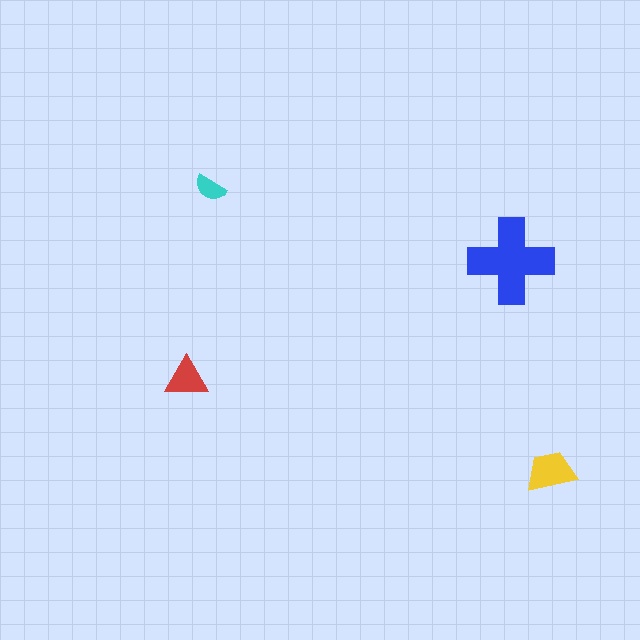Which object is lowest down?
The yellow trapezoid is bottommost.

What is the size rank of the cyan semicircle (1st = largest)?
4th.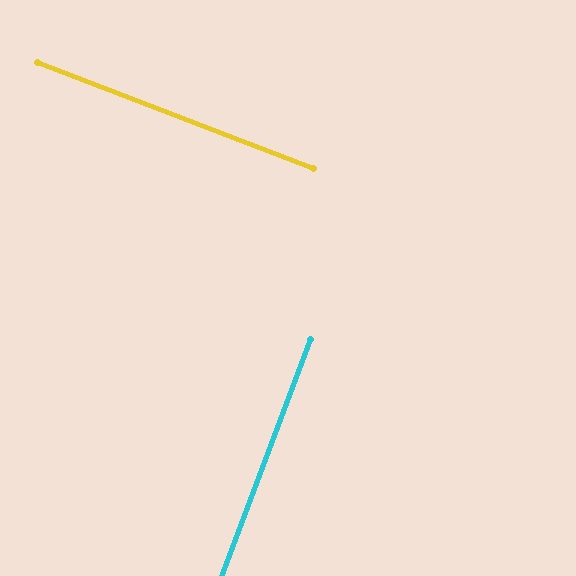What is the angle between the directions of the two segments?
Approximately 89 degrees.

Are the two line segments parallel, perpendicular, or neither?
Perpendicular — they meet at approximately 89°.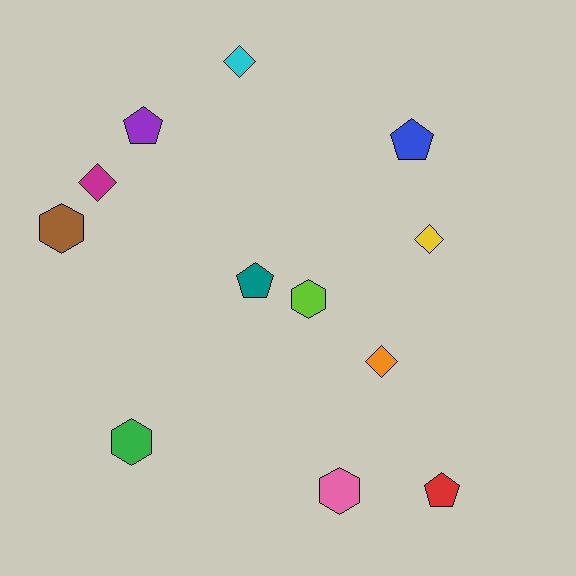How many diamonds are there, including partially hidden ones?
There are 4 diamonds.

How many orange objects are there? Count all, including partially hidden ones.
There is 1 orange object.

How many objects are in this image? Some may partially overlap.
There are 12 objects.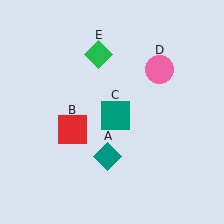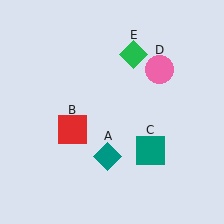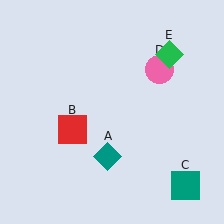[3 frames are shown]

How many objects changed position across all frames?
2 objects changed position: teal square (object C), green diamond (object E).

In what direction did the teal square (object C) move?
The teal square (object C) moved down and to the right.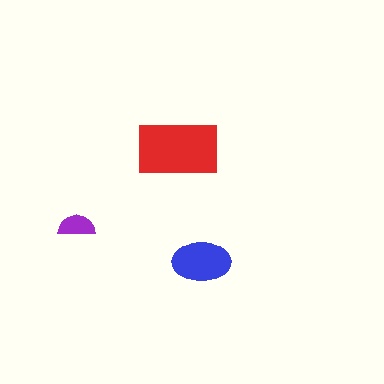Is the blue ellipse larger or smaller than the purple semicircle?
Larger.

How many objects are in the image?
There are 3 objects in the image.